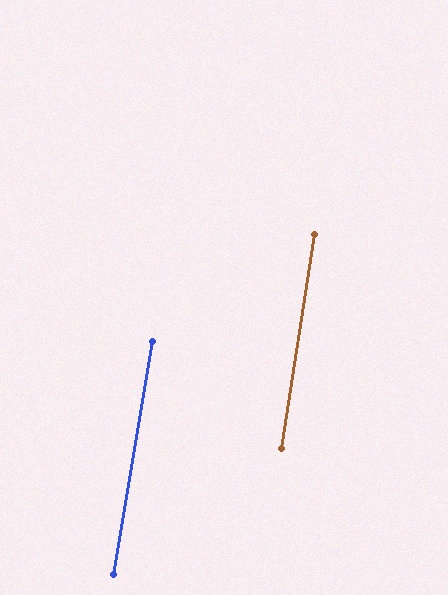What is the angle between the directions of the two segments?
Approximately 1 degree.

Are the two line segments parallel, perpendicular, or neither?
Parallel — their directions differ by only 0.9°.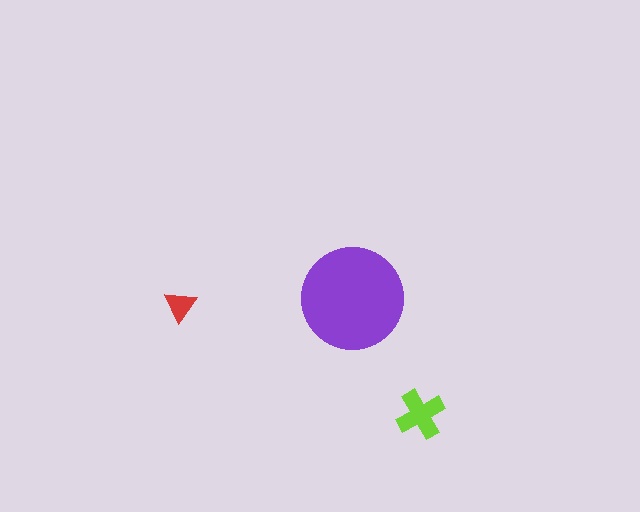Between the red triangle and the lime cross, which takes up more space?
The lime cross.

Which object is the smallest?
The red triangle.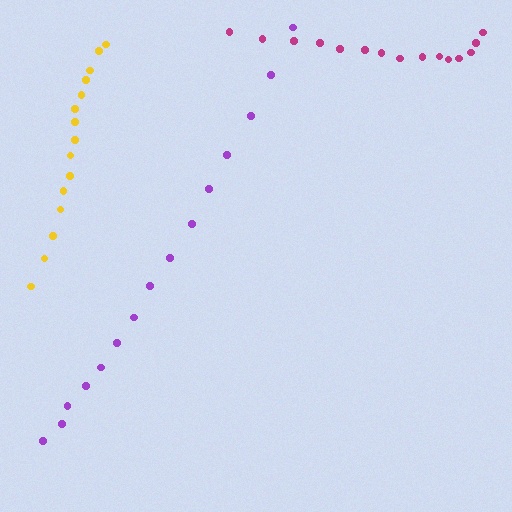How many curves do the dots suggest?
There are 3 distinct paths.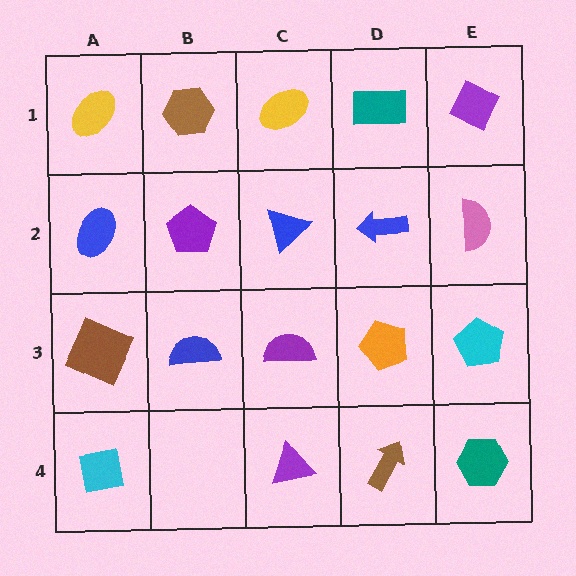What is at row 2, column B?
A purple pentagon.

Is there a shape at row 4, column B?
No, that cell is empty.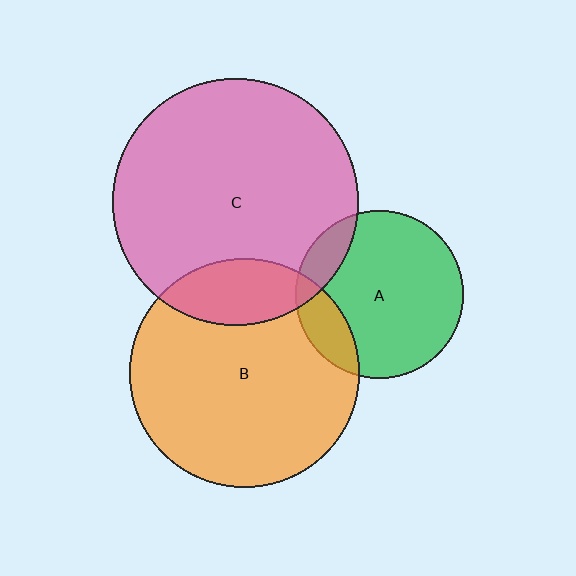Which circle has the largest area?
Circle C (pink).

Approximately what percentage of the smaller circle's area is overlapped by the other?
Approximately 15%.